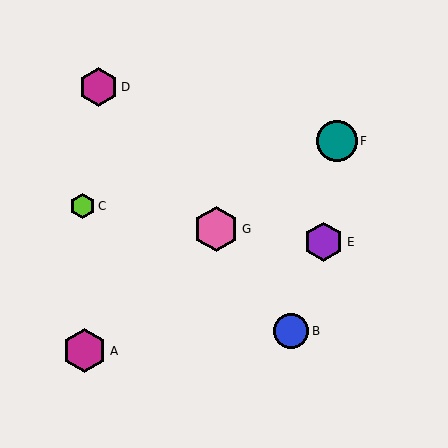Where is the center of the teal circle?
The center of the teal circle is at (337, 141).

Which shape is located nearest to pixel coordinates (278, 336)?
The blue circle (labeled B) at (291, 331) is nearest to that location.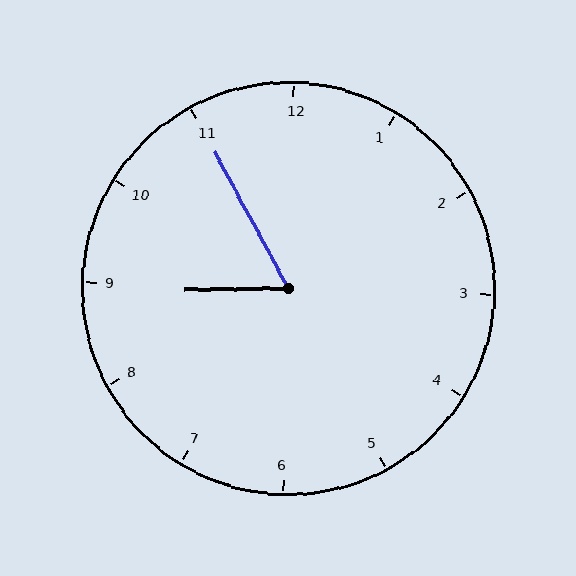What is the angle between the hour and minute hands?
Approximately 62 degrees.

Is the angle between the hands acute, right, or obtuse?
It is acute.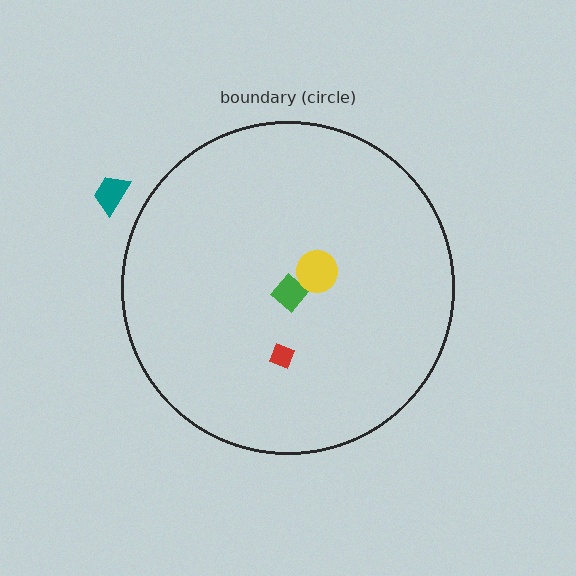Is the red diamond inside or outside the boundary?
Inside.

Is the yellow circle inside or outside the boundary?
Inside.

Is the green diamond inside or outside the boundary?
Inside.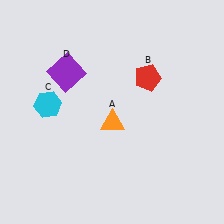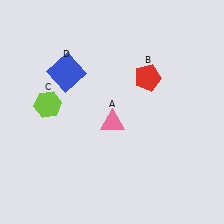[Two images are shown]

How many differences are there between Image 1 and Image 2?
There are 3 differences between the two images.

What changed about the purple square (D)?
In Image 1, D is purple. In Image 2, it changed to blue.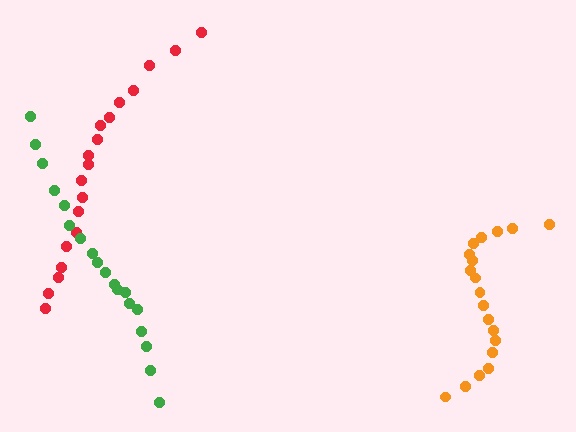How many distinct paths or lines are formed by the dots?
There are 3 distinct paths.